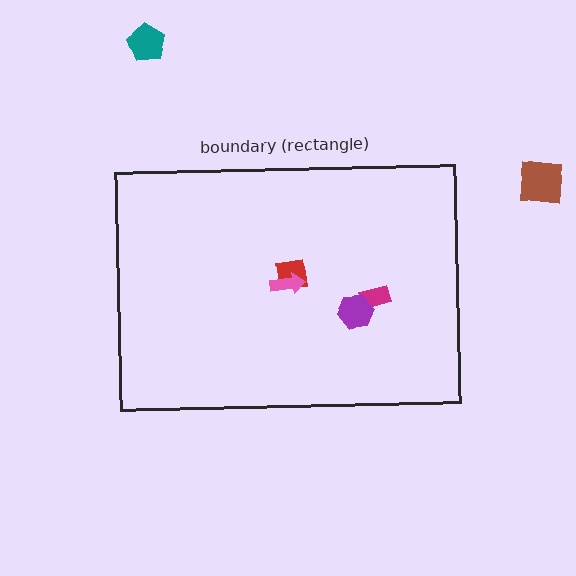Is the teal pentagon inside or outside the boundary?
Outside.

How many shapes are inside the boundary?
4 inside, 2 outside.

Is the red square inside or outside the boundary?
Inside.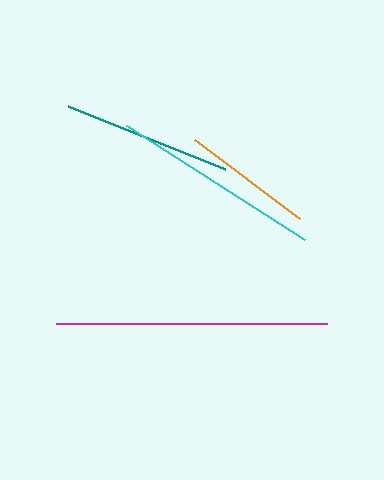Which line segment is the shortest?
The orange line is the shortest at approximately 132 pixels.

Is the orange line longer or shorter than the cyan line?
The cyan line is longer than the orange line.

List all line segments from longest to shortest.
From longest to shortest: magenta, cyan, teal, orange.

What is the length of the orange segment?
The orange segment is approximately 132 pixels long.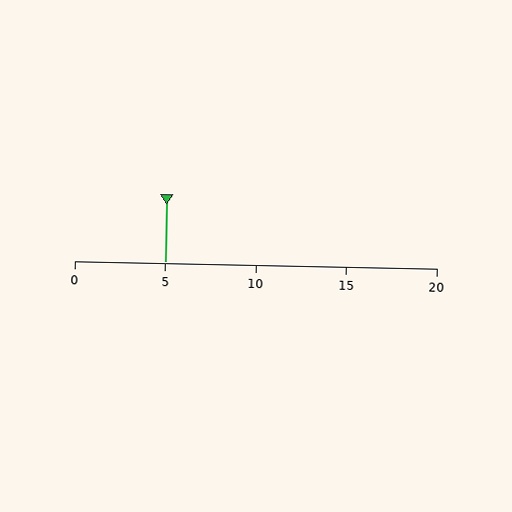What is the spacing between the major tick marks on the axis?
The major ticks are spaced 5 apart.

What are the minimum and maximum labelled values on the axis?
The axis runs from 0 to 20.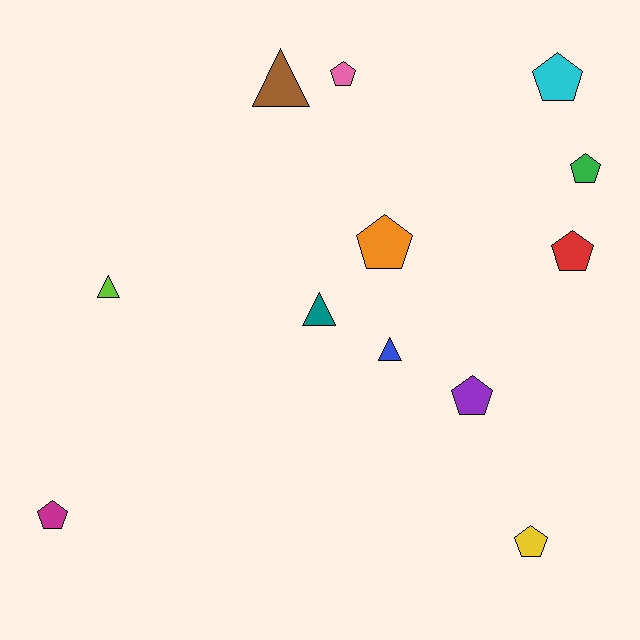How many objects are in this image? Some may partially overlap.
There are 12 objects.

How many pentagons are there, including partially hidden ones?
There are 8 pentagons.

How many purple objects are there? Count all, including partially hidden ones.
There is 1 purple object.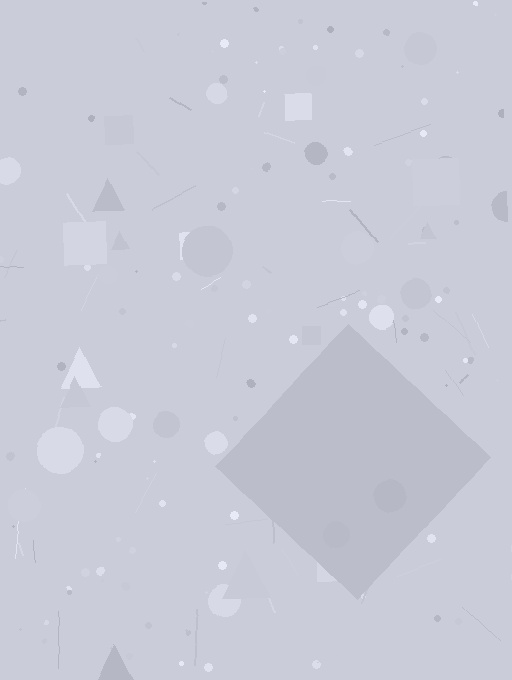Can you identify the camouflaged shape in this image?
The camouflaged shape is a diamond.